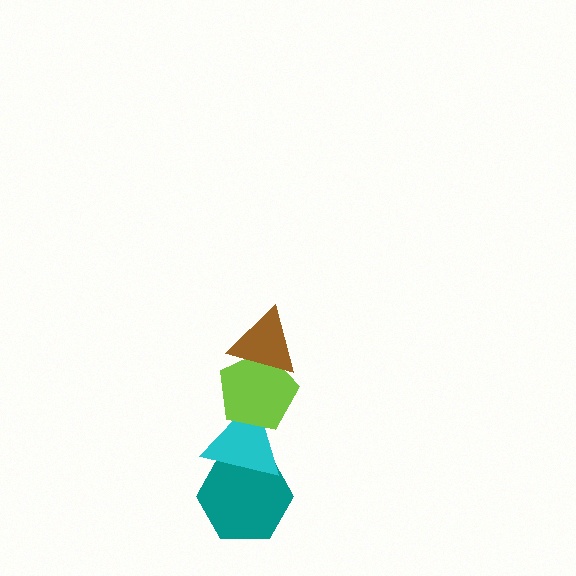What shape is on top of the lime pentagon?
The brown triangle is on top of the lime pentagon.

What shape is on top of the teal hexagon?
The cyan triangle is on top of the teal hexagon.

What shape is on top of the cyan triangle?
The lime pentagon is on top of the cyan triangle.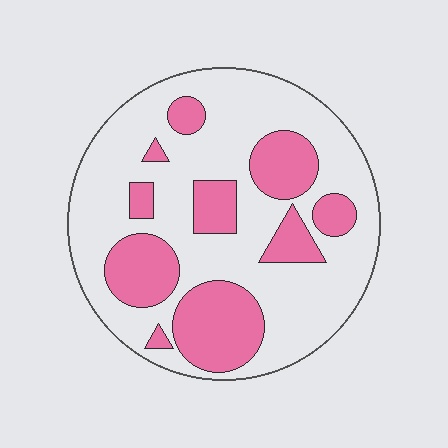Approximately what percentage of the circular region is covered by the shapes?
Approximately 30%.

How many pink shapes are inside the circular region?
10.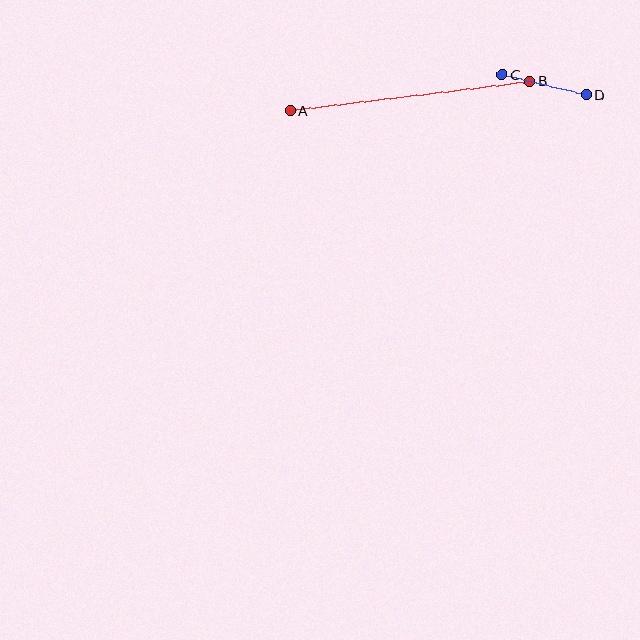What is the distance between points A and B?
The distance is approximately 241 pixels.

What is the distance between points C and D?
The distance is approximately 86 pixels.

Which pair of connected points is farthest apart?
Points A and B are farthest apart.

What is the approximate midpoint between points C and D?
The midpoint is at approximately (544, 85) pixels.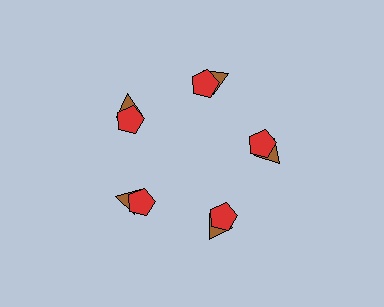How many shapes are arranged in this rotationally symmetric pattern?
There are 10 shapes, arranged in 5 groups of 2.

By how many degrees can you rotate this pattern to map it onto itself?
The pattern maps onto itself every 72 degrees of rotation.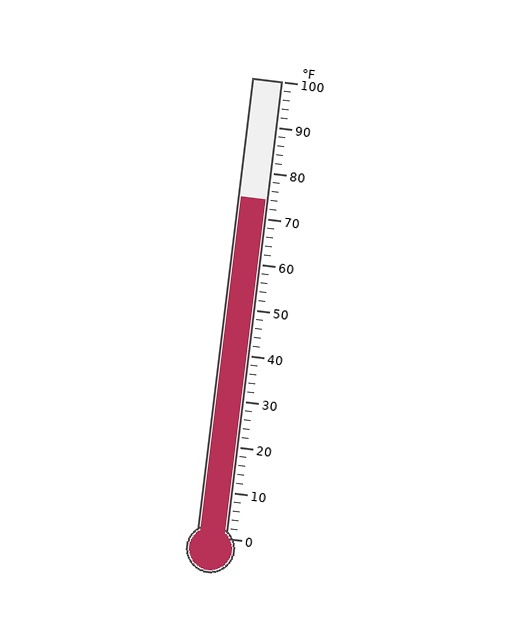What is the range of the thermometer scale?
The thermometer scale ranges from 0°F to 100°F.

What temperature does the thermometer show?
The thermometer shows approximately 74°F.